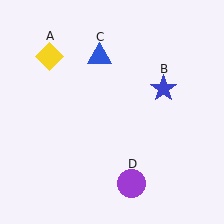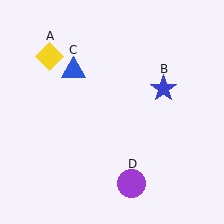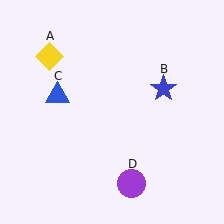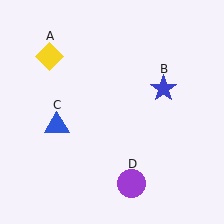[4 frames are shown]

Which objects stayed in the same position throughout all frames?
Yellow diamond (object A) and blue star (object B) and purple circle (object D) remained stationary.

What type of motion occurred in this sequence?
The blue triangle (object C) rotated counterclockwise around the center of the scene.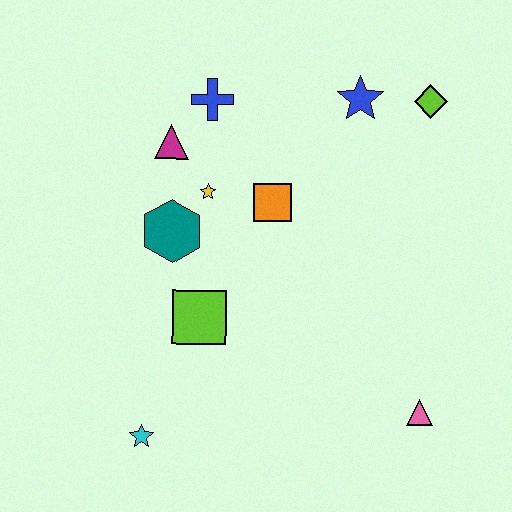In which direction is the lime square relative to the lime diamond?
The lime square is to the left of the lime diamond.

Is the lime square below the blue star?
Yes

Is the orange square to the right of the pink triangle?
No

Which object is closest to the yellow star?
The teal hexagon is closest to the yellow star.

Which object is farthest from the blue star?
The cyan star is farthest from the blue star.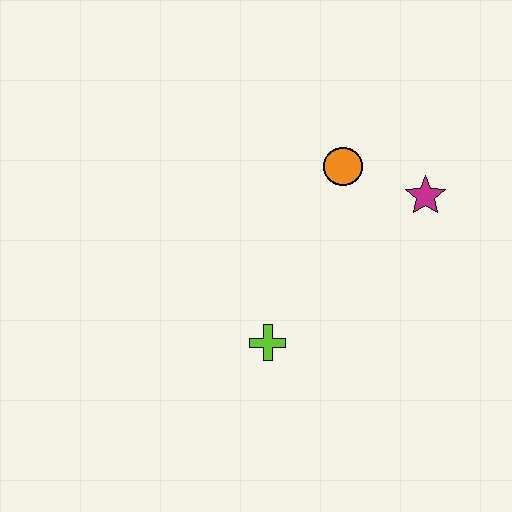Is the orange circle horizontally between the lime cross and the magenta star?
Yes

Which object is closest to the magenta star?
The orange circle is closest to the magenta star.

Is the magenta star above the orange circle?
No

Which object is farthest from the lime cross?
The magenta star is farthest from the lime cross.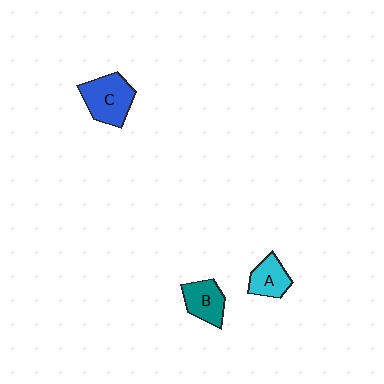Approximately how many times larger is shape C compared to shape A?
Approximately 1.6 times.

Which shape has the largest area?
Shape C (blue).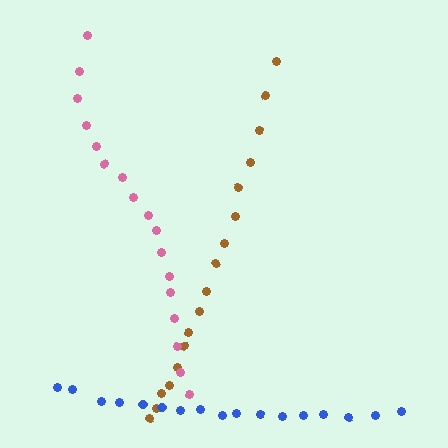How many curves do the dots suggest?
There are 3 distinct paths.